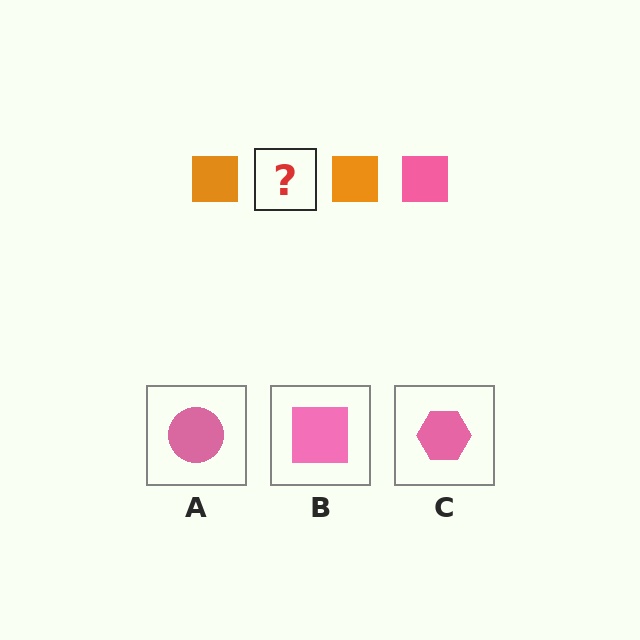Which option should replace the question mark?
Option B.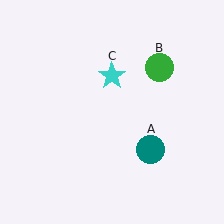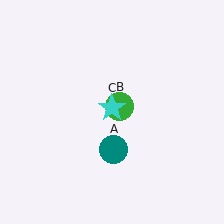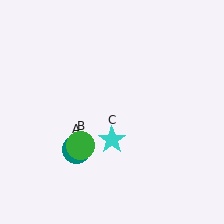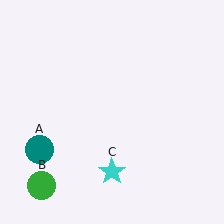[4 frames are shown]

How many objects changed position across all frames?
3 objects changed position: teal circle (object A), green circle (object B), cyan star (object C).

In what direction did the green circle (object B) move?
The green circle (object B) moved down and to the left.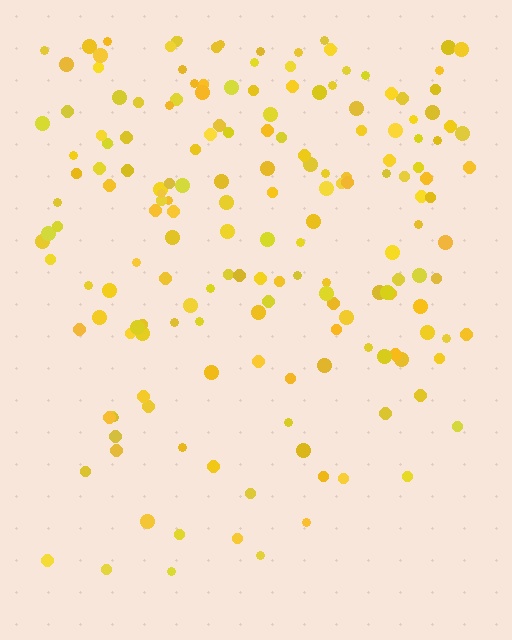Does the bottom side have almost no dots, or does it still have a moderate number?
Still a moderate number, just noticeably fewer than the top.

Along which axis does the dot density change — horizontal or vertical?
Vertical.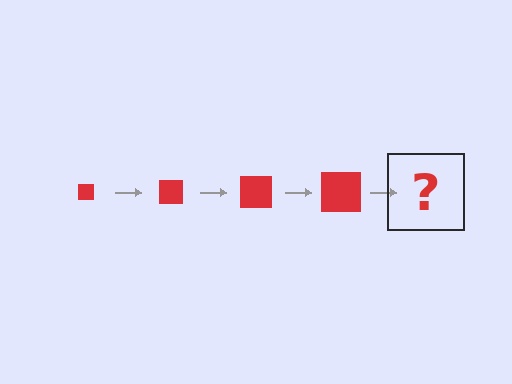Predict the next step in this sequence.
The next step is a red square, larger than the previous one.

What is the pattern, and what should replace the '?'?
The pattern is that the square gets progressively larger each step. The '?' should be a red square, larger than the previous one.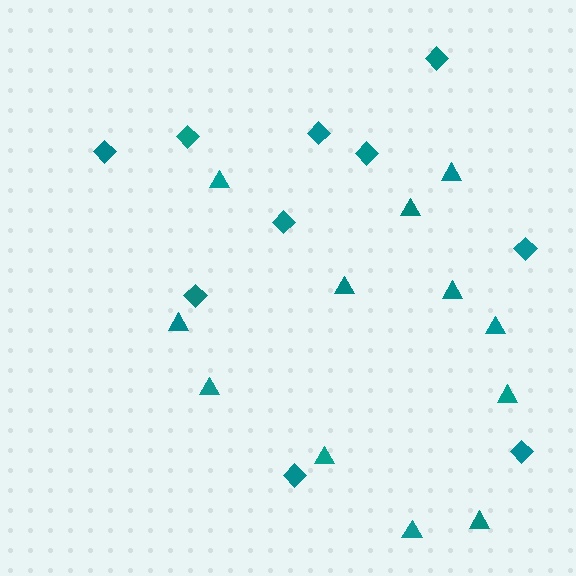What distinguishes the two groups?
There are 2 groups: one group of diamonds (10) and one group of triangles (12).